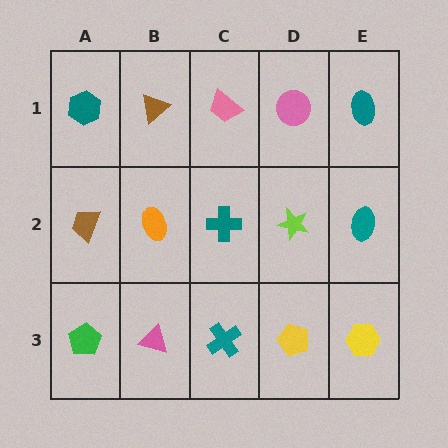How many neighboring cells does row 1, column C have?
3.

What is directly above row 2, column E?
A teal ellipse.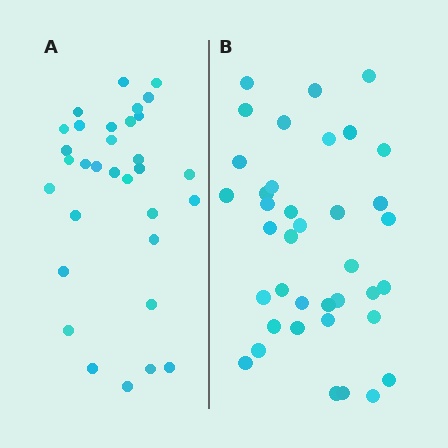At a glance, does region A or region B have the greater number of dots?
Region B (the right region) has more dots.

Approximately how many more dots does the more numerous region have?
Region B has about 6 more dots than region A.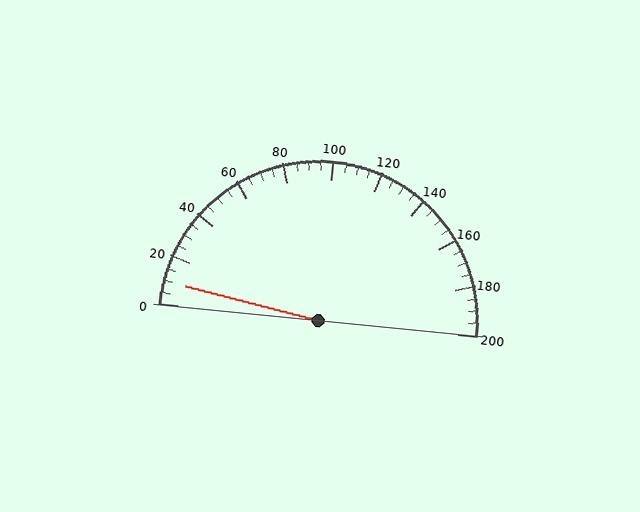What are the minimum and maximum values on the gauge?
The gauge ranges from 0 to 200.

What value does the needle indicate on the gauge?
The needle indicates approximately 10.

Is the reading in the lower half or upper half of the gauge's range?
The reading is in the lower half of the range (0 to 200).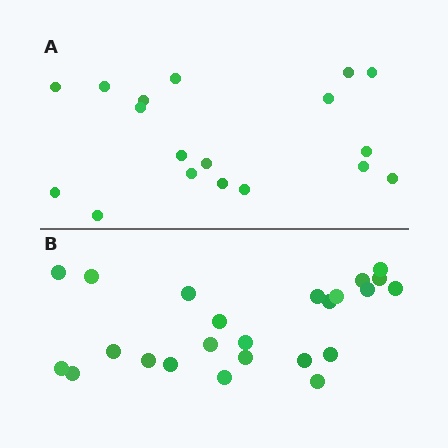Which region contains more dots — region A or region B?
Region B (the bottom region) has more dots.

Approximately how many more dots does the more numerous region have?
Region B has about 6 more dots than region A.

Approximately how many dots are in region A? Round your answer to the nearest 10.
About 20 dots. (The exact count is 18, which rounds to 20.)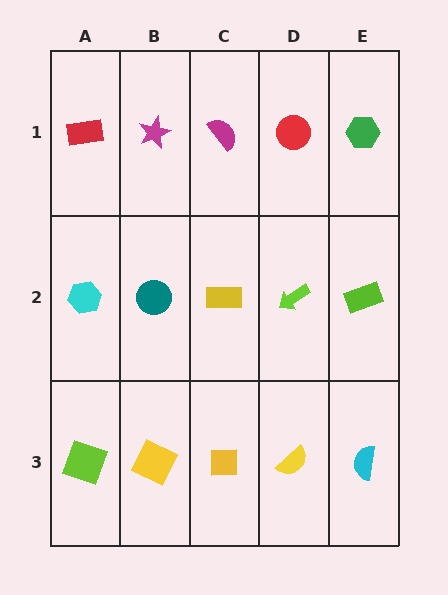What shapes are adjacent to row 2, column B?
A magenta star (row 1, column B), a yellow square (row 3, column B), a cyan hexagon (row 2, column A), a yellow rectangle (row 2, column C).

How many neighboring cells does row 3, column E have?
2.